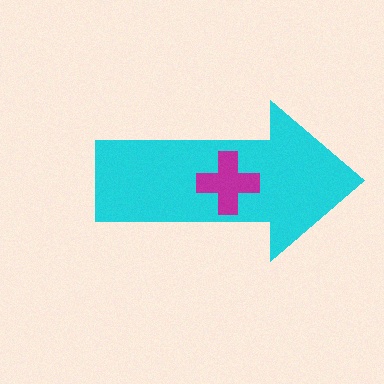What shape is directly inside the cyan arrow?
The magenta cross.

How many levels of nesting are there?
2.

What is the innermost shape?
The magenta cross.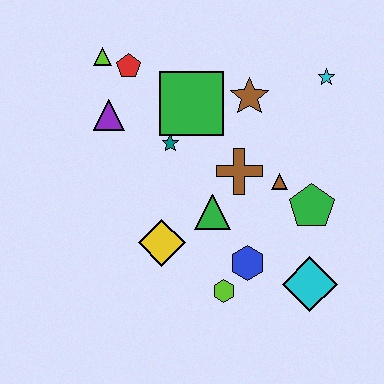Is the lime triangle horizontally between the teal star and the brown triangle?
No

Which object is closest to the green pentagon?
The brown triangle is closest to the green pentagon.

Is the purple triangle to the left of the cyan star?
Yes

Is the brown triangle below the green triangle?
No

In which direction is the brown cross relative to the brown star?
The brown cross is below the brown star.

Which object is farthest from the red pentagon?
The cyan diamond is farthest from the red pentagon.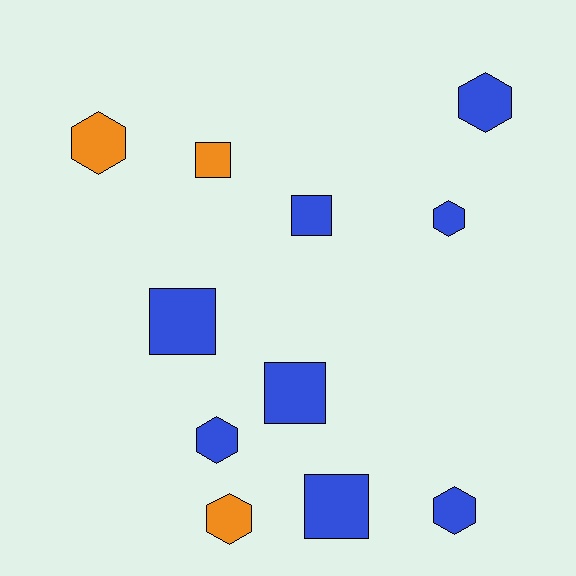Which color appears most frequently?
Blue, with 8 objects.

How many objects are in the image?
There are 11 objects.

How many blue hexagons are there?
There are 4 blue hexagons.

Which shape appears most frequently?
Hexagon, with 6 objects.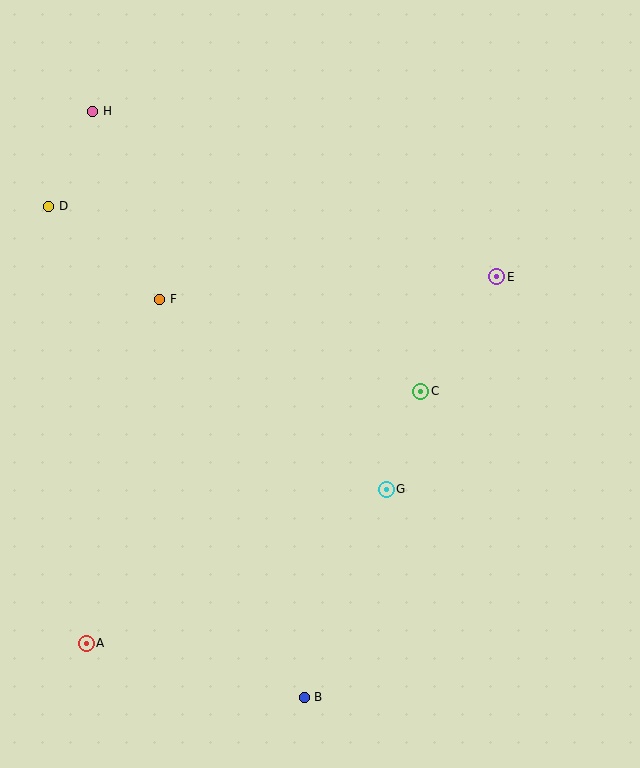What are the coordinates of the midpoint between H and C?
The midpoint between H and C is at (257, 251).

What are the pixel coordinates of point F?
Point F is at (160, 300).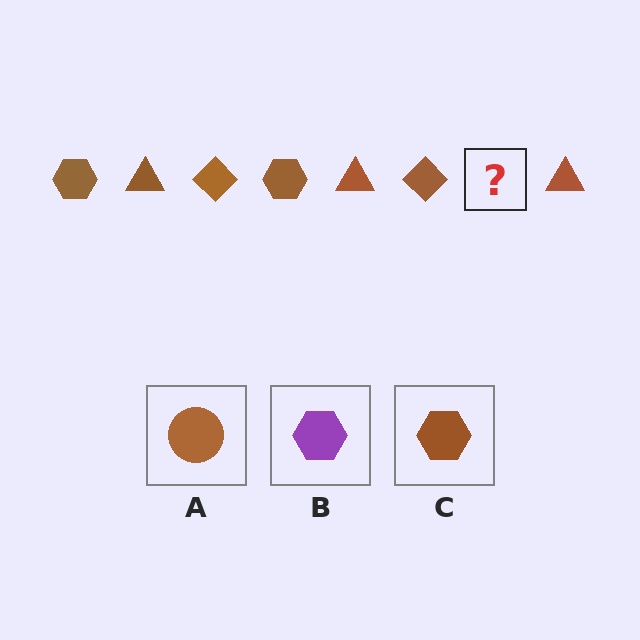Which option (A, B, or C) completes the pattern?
C.